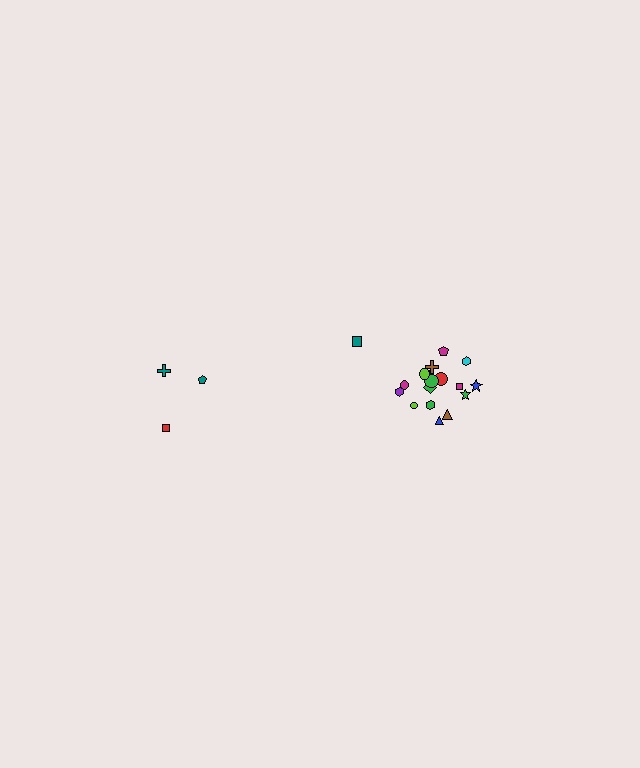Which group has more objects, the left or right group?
The right group.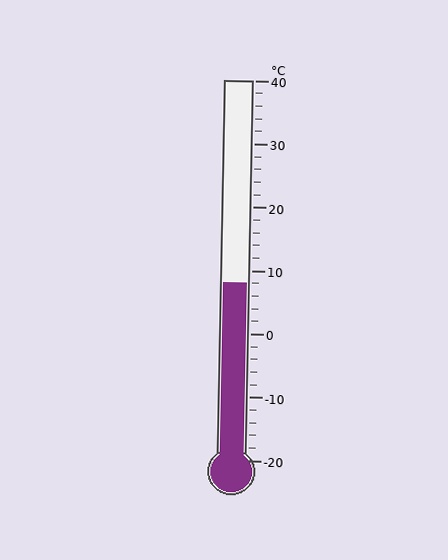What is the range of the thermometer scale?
The thermometer scale ranges from -20°C to 40°C.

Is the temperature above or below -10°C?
The temperature is above -10°C.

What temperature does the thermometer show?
The thermometer shows approximately 8°C.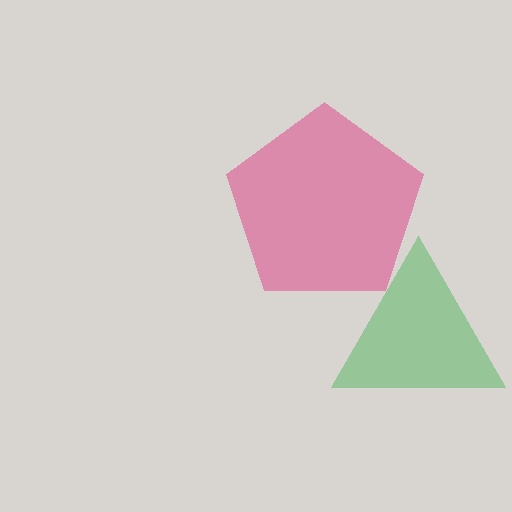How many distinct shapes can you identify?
There are 2 distinct shapes: a green triangle, a pink pentagon.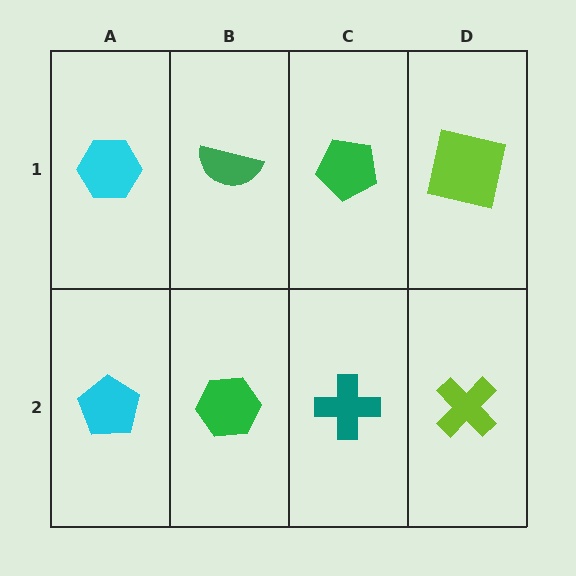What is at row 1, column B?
A green semicircle.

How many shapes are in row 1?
4 shapes.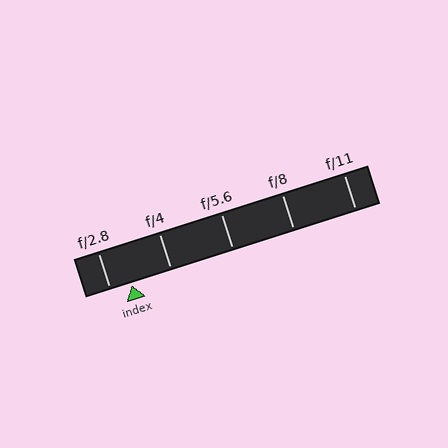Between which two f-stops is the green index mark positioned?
The index mark is between f/2.8 and f/4.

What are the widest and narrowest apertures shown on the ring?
The widest aperture shown is f/2.8 and the narrowest is f/11.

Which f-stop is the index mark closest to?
The index mark is closest to f/2.8.